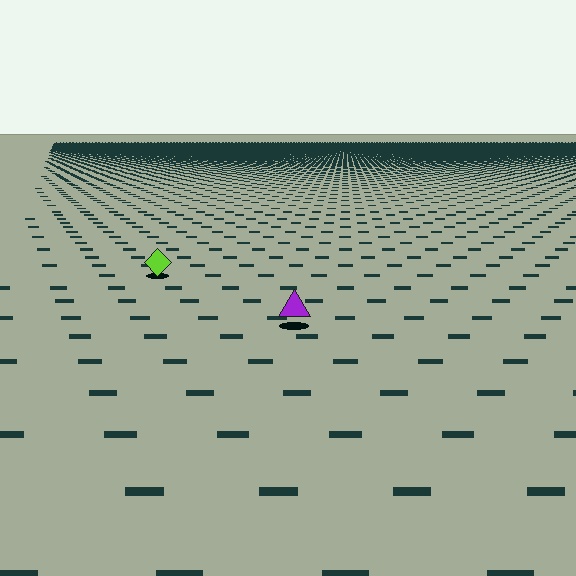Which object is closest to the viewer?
The purple triangle is closest. The texture marks near it are larger and more spread out.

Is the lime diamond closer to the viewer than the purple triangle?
No. The purple triangle is closer — you can tell from the texture gradient: the ground texture is coarser near it.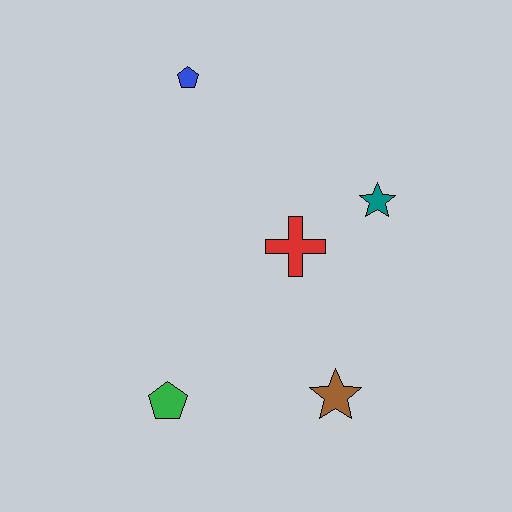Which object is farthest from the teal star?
The green pentagon is farthest from the teal star.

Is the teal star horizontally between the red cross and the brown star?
No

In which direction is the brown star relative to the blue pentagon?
The brown star is below the blue pentagon.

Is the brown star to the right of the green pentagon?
Yes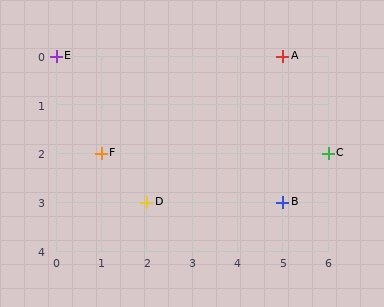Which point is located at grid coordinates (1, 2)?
Point F is at (1, 2).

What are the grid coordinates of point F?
Point F is at grid coordinates (1, 2).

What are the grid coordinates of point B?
Point B is at grid coordinates (5, 3).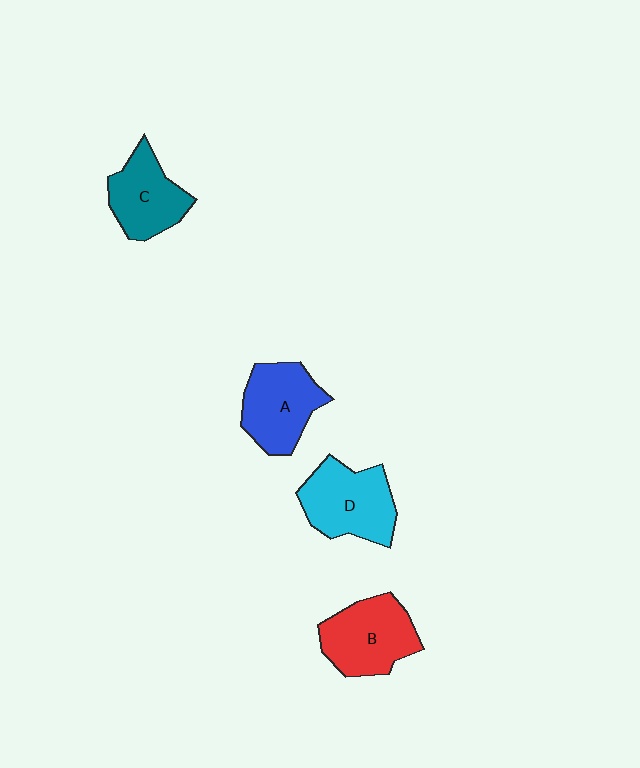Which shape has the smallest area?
Shape C (teal).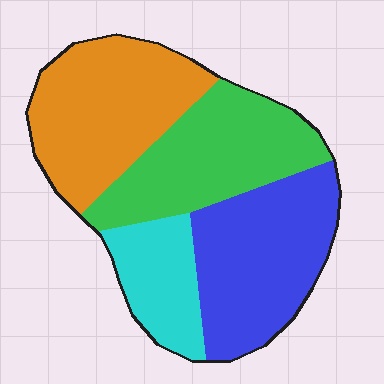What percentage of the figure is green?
Green covers around 25% of the figure.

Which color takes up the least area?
Cyan, at roughly 15%.